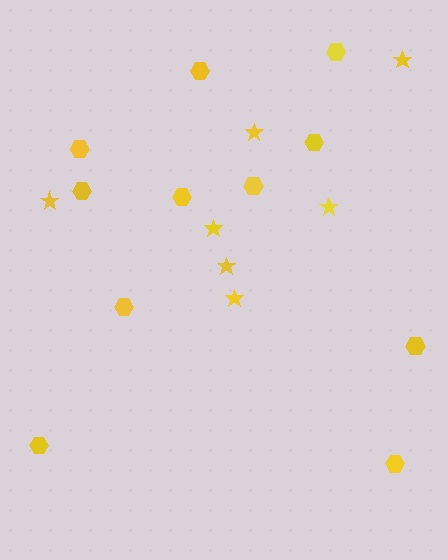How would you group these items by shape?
There are 2 groups: one group of hexagons (11) and one group of stars (7).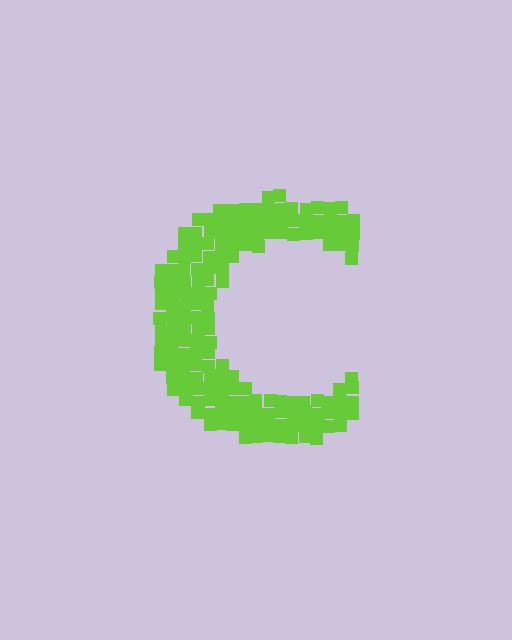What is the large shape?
The large shape is the letter C.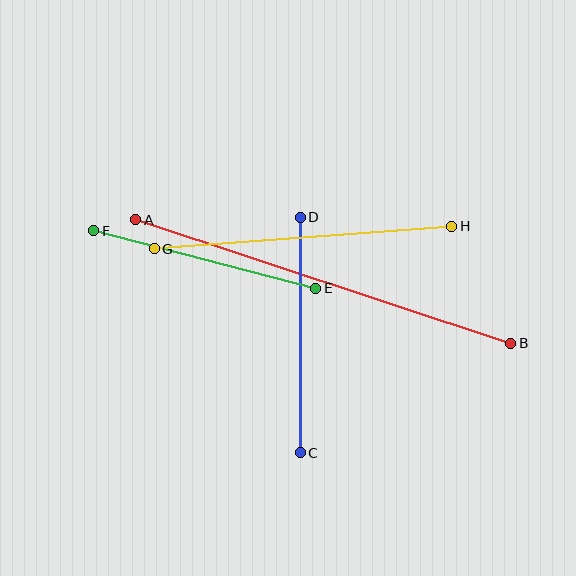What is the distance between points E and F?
The distance is approximately 229 pixels.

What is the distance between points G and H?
The distance is approximately 298 pixels.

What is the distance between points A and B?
The distance is approximately 395 pixels.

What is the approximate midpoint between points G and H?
The midpoint is at approximately (303, 237) pixels.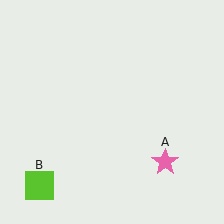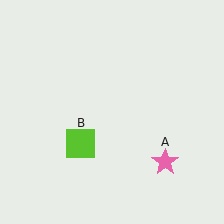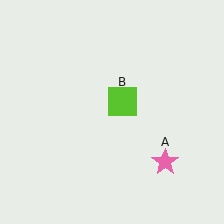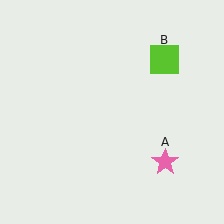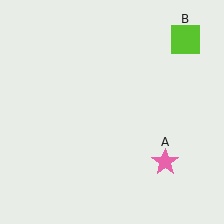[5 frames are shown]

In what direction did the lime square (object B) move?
The lime square (object B) moved up and to the right.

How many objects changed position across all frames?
1 object changed position: lime square (object B).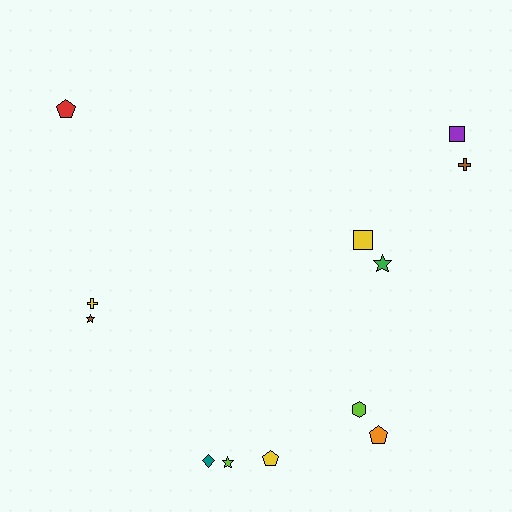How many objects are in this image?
There are 12 objects.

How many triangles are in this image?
There are no triangles.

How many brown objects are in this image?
There are 2 brown objects.